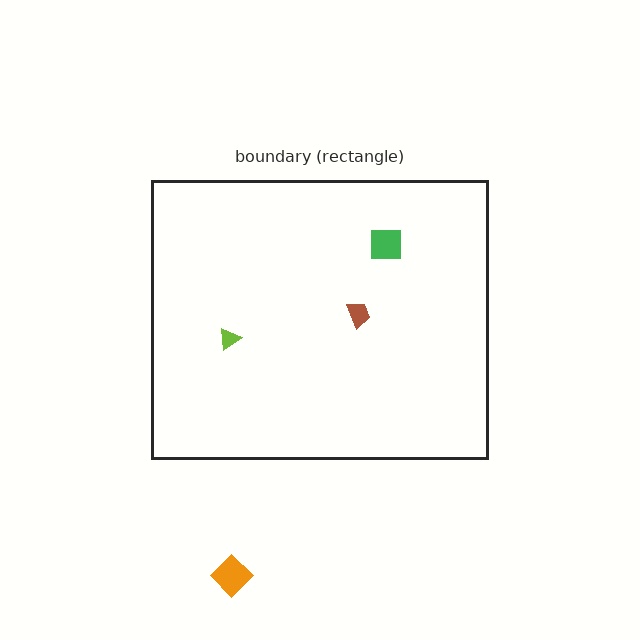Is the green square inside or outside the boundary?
Inside.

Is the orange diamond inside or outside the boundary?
Outside.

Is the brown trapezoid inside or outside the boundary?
Inside.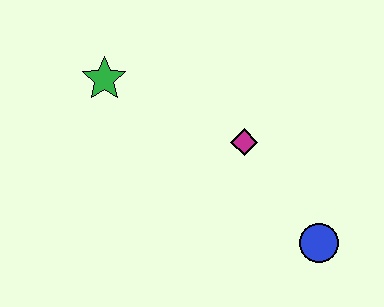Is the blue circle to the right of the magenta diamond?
Yes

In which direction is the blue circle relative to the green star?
The blue circle is to the right of the green star.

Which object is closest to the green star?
The magenta diamond is closest to the green star.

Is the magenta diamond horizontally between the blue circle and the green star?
Yes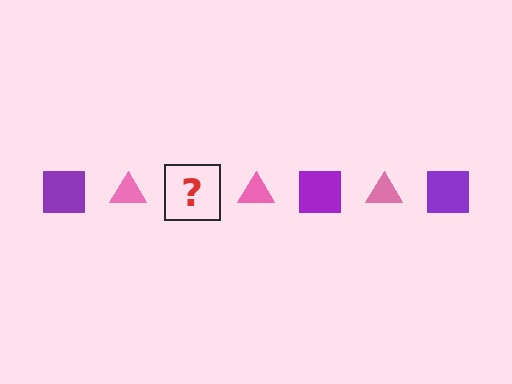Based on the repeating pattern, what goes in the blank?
The blank should be a purple square.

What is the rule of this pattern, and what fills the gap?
The rule is that the pattern alternates between purple square and pink triangle. The gap should be filled with a purple square.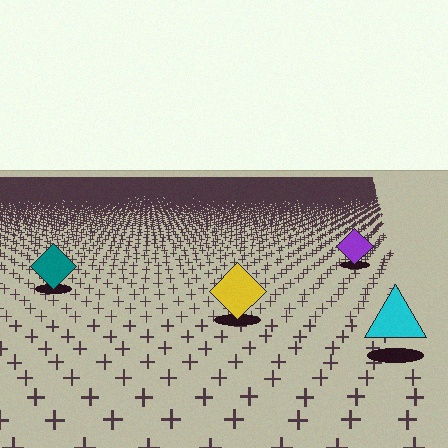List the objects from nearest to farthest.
From nearest to farthest: the cyan triangle, the yellow diamond, the teal diamond, the purple diamond.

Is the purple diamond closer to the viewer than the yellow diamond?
No. The yellow diamond is closer — you can tell from the texture gradient: the ground texture is coarser near it.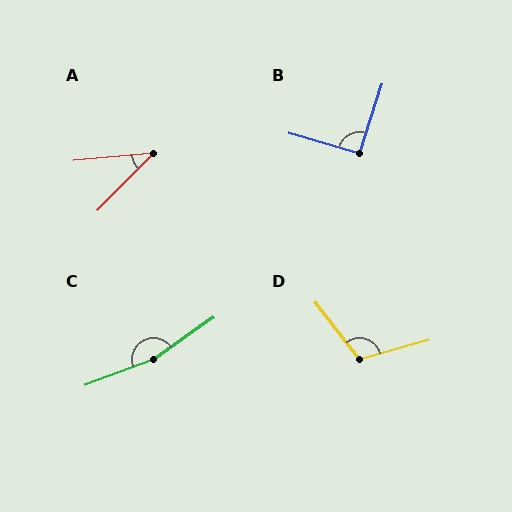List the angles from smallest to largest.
A (40°), B (92°), D (112°), C (165°).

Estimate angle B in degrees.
Approximately 92 degrees.